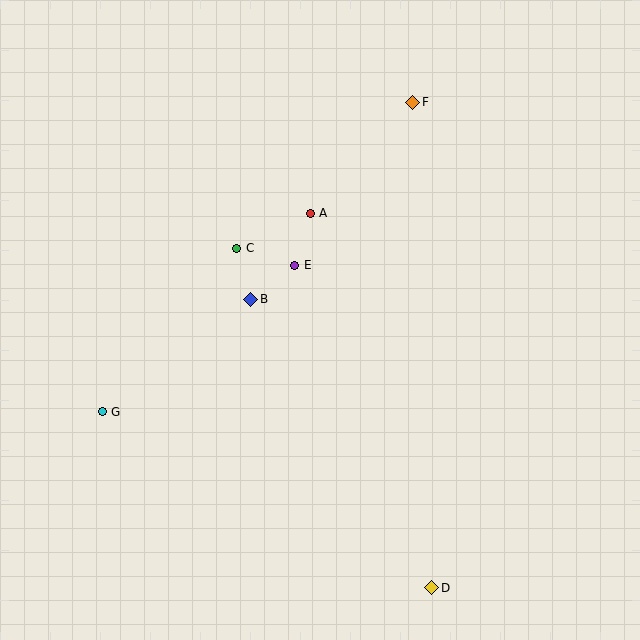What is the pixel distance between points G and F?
The distance between G and F is 438 pixels.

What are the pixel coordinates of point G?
Point G is at (102, 412).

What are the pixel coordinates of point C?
Point C is at (237, 248).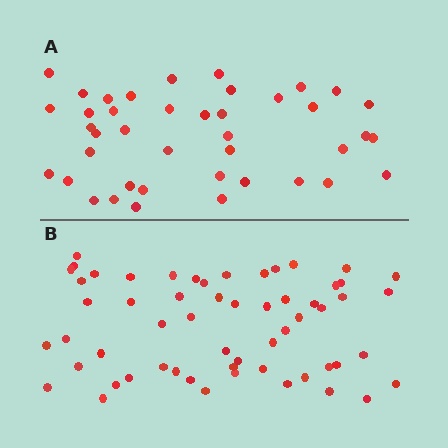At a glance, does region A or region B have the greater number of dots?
Region B (the bottom region) has more dots.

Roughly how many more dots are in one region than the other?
Region B has approximately 15 more dots than region A.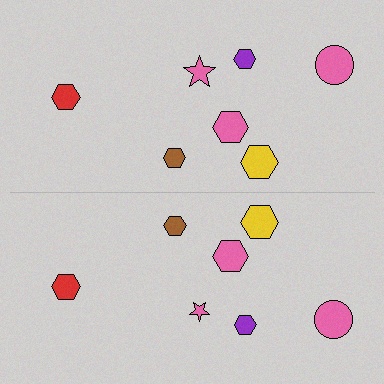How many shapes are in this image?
There are 14 shapes in this image.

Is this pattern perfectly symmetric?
No, the pattern is not perfectly symmetric. The pink star on the bottom side has a different size than its mirror counterpart.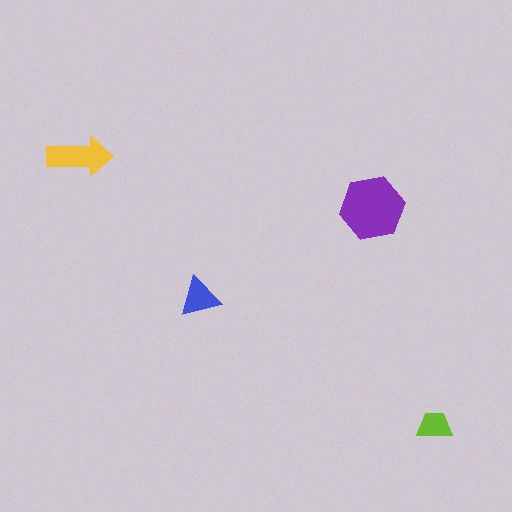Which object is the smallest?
The lime trapezoid.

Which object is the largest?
The purple hexagon.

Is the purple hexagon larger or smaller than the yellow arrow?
Larger.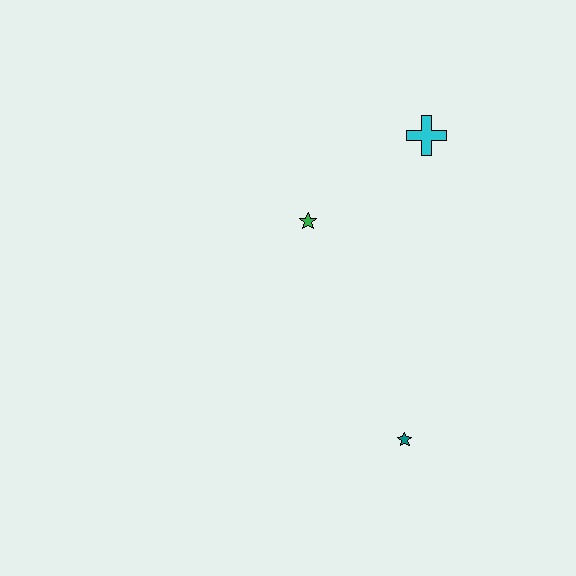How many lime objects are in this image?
There are no lime objects.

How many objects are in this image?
There are 3 objects.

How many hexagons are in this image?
There are no hexagons.